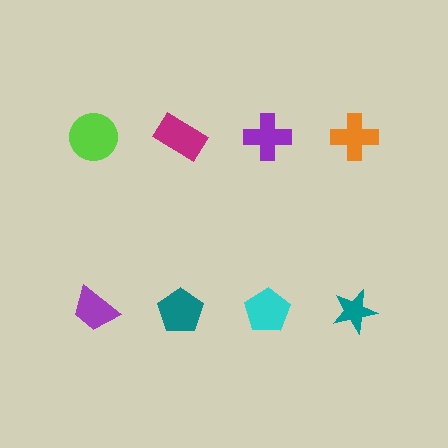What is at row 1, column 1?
A lime circle.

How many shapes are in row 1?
4 shapes.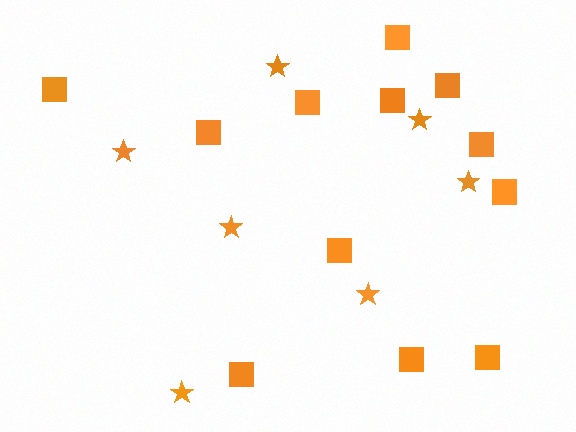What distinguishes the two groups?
There are 2 groups: one group of stars (7) and one group of squares (12).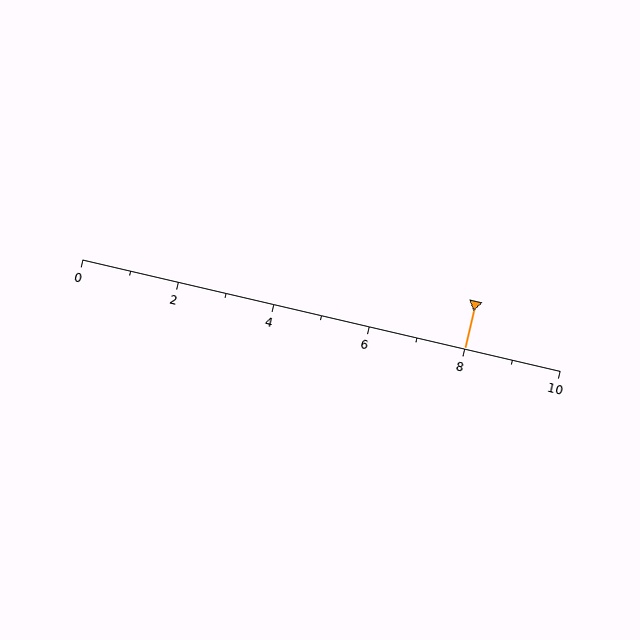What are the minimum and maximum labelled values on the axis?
The axis runs from 0 to 10.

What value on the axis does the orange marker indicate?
The marker indicates approximately 8.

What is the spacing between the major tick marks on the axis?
The major ticks are spaced 2 apart.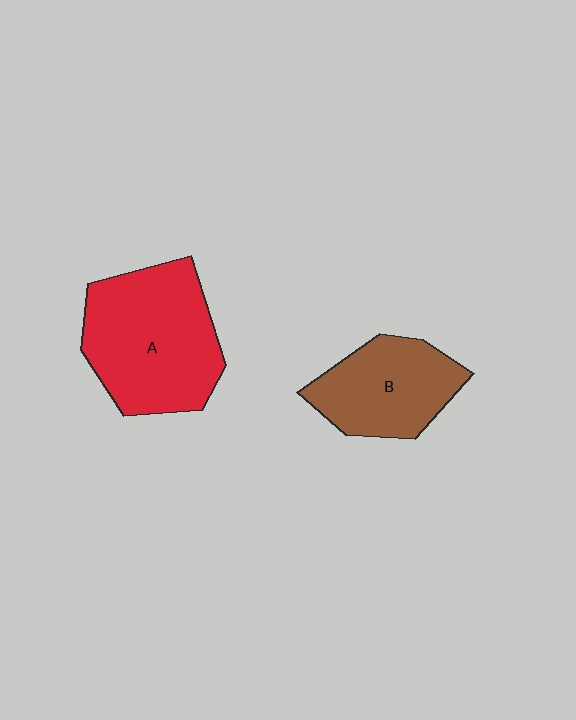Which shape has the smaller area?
Shape B (brown).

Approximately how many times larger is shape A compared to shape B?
Approximately 1.5 times.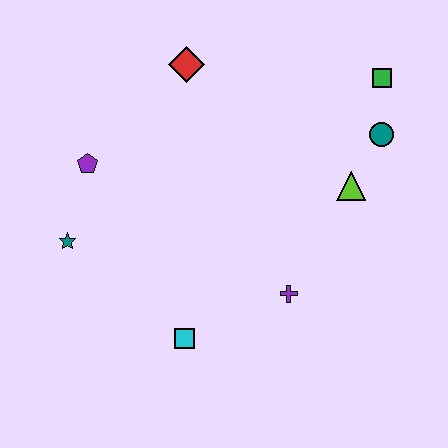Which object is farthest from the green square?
The teal star is farthest from the green square.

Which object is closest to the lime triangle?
The teal circle is closest to the lime triangle.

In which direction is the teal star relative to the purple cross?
The teal star is to the left of the purple cross.